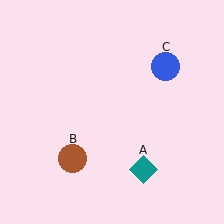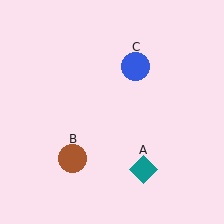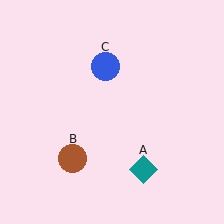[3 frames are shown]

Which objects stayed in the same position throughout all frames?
Teal diamond (object A) and brown circle (object B) remained stationary.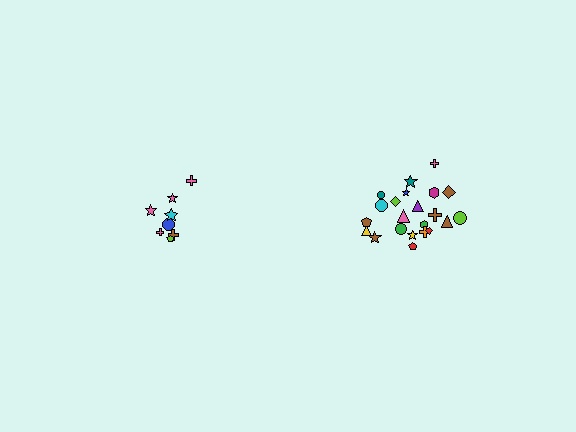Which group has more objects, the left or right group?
The right group.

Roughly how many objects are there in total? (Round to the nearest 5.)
Roughly 30 objects in total.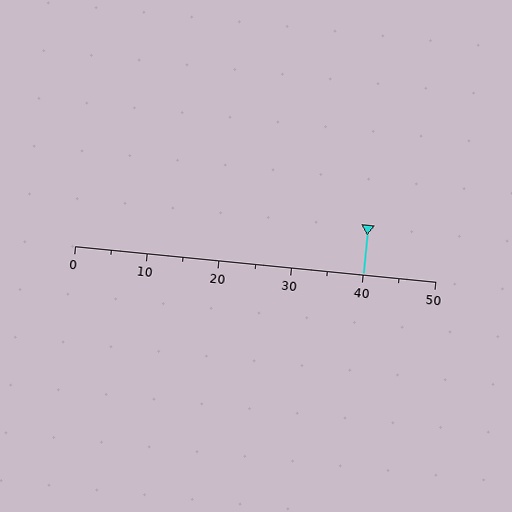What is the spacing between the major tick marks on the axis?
The major ticks are spaced 10 apart.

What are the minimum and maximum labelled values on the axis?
The axis runs from 0 to 50.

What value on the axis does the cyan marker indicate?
The marker indicates approximately 40.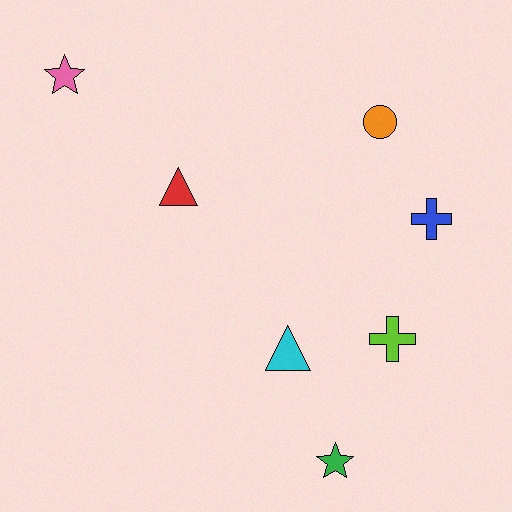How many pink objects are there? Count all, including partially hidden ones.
There is 1 pink object.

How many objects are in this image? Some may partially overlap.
There are 7 objects.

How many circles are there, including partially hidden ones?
There is 1 circle.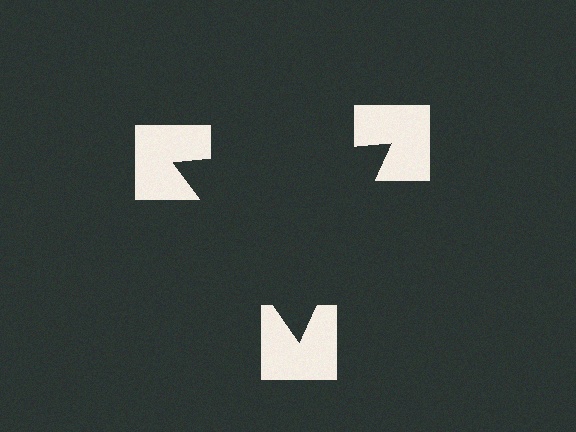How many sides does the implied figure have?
3 sides.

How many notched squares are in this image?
There are 3 — one at each vertex of the illusory triangle.